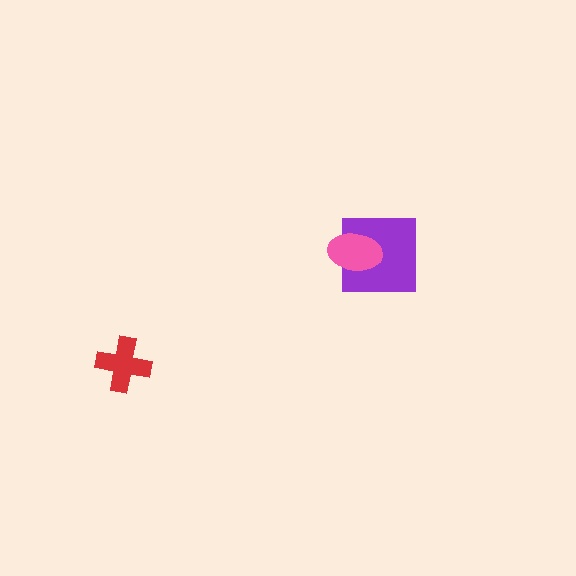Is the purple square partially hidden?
Yes, it is partially covered by another shape.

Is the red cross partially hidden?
No, no other shape covers it.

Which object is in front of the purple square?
The pink ellipse is in front of the purple square.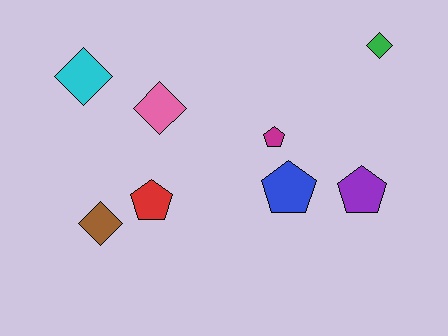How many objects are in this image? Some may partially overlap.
There are 8 objects.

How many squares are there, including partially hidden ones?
There are no squares.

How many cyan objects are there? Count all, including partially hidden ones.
There is 1 cyan object.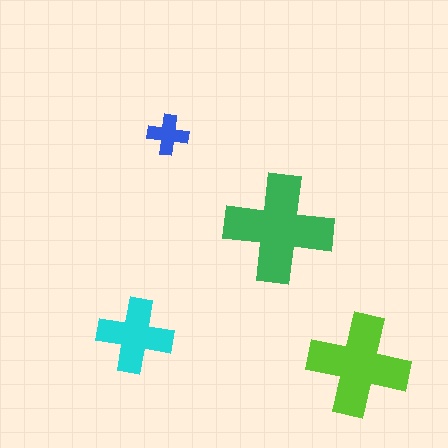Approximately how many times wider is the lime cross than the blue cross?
About 2.5 times wider.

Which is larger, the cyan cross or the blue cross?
The cyan one.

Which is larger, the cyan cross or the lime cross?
The lime one.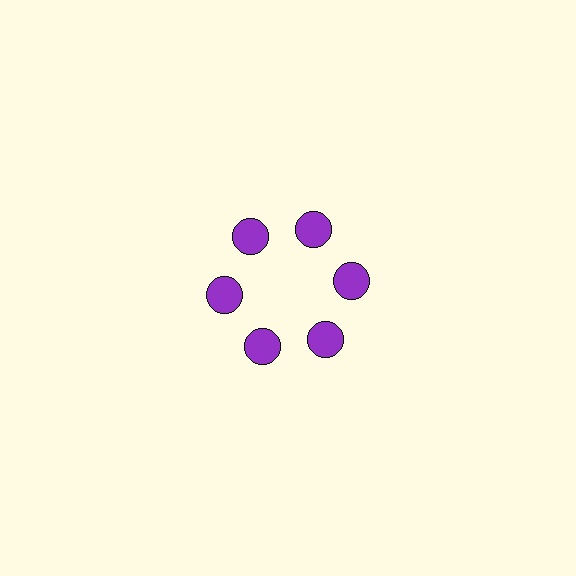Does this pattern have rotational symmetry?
Yes, this pattern has 6-fold rotational symmetry. It looks the same after rotating 60 degrees around the center.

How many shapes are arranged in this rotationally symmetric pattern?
There are 6 shapes, arranged in 6 groups of 1.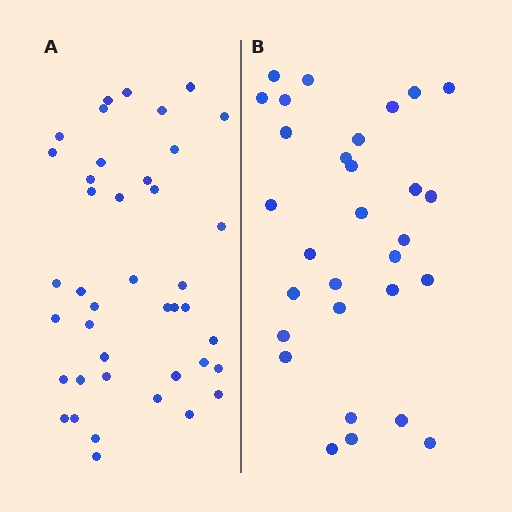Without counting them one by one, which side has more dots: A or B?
Region A (the left region) has more dots.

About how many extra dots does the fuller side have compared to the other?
Region A has roughly 12 or so more dots than region B.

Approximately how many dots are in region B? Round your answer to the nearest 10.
About 30 dots.